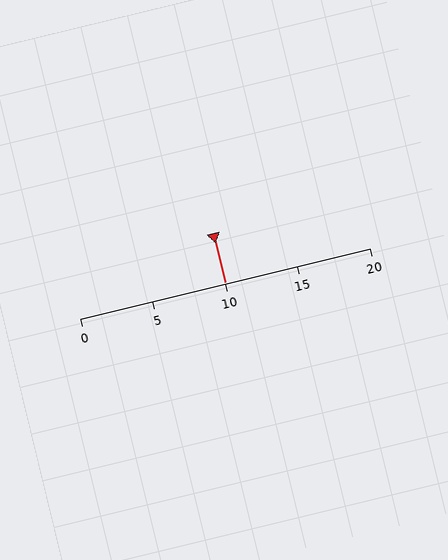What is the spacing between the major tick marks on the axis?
The major ticks are spaced 5 apart.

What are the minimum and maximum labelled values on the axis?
The axis runs from 0 to 20.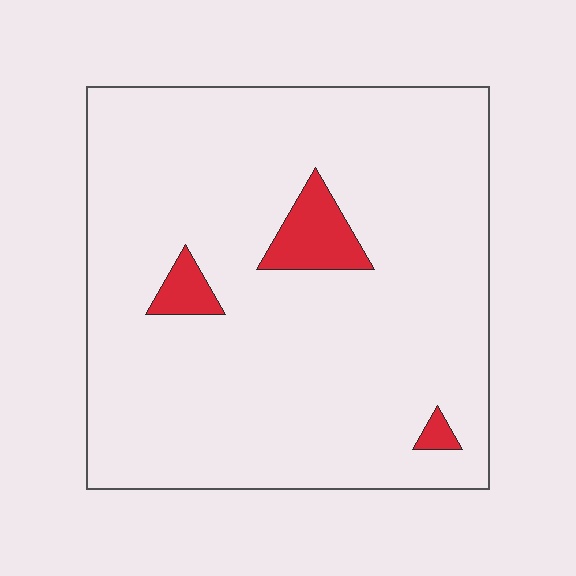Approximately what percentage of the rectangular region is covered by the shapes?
Approximately 5%.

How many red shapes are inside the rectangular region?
3.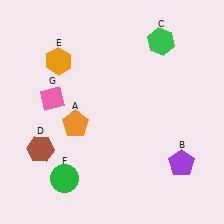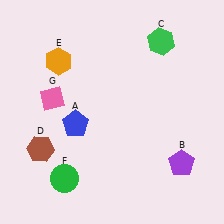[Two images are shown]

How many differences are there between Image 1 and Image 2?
There is 1 difference between the two images.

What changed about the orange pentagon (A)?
In Image 1, A is orange. In Image 2, it changed to blue.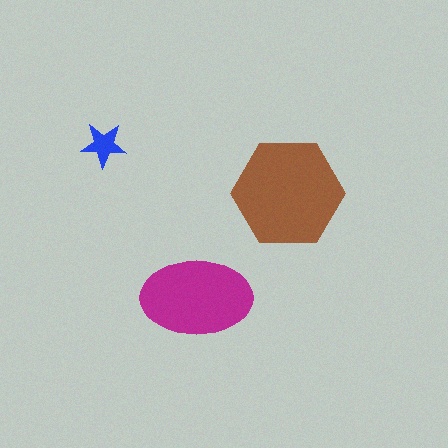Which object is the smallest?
The blue star.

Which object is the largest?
The brown hexagon.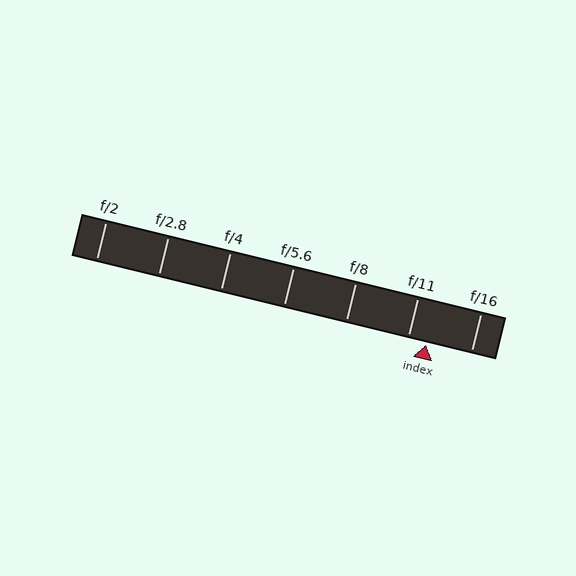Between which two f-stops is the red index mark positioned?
The index mark is between f/11 and f/16.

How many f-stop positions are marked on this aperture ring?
There are 7 f-stop positions marked.